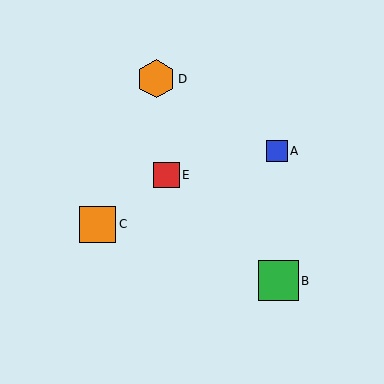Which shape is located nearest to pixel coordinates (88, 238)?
The orange square (labeled C) at (98, 224) is nearest to that location.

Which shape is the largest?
The green square (labeled B) is the largest.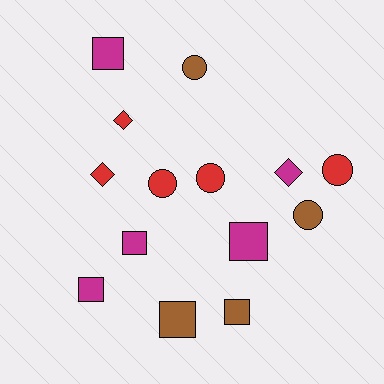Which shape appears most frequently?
Square, with 6 objects.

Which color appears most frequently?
Red, with 5 objects.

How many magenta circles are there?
There are no magenta circles.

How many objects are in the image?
There are 14 objects.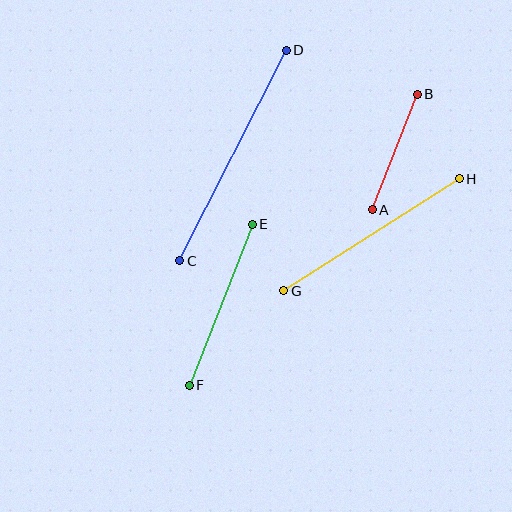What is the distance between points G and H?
The distance is approximately 208 pixels.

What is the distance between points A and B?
The distance is approximately 124 pixels.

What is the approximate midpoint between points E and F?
The midpoint is at approximately (221, 305) pixels.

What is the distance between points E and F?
The distance is approximately 173 pixels.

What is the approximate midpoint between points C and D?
The midpoint is at approximately (233, 155) pixels.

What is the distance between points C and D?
The distance is approximately 236 pixels.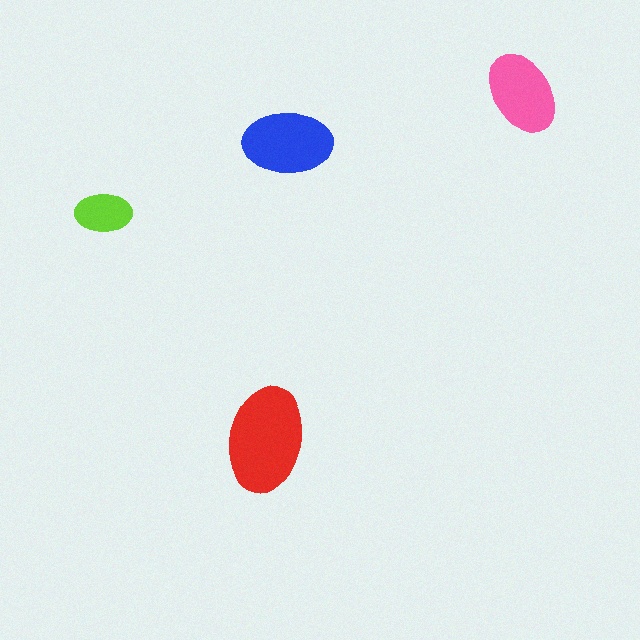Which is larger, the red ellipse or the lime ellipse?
The red one.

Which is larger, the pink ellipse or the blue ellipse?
The blue one.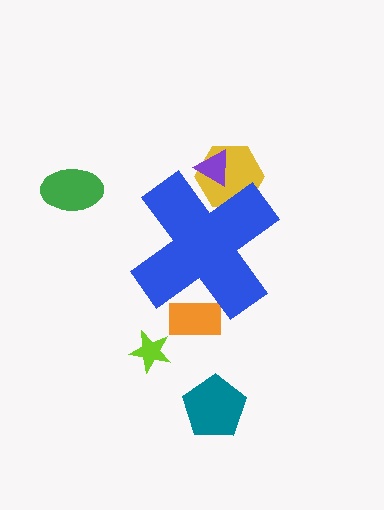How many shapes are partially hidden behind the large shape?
3 shapes are partially hidden.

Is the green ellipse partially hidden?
No, the green ellipse is fully visible.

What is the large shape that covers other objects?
A blue cross.